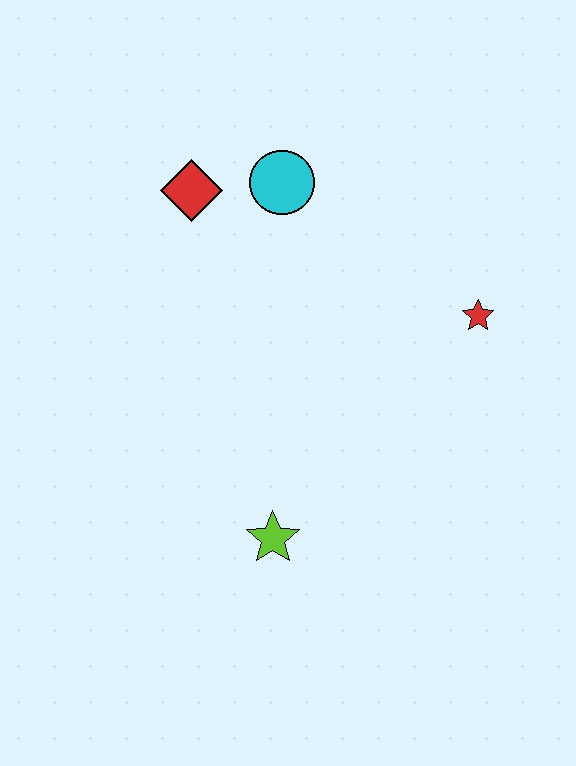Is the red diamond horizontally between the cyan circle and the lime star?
No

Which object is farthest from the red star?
The red diamond is farthest from the red star.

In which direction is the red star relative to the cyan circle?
The red star is to the right of the cyan circle.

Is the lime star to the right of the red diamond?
Yes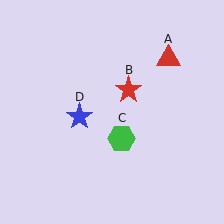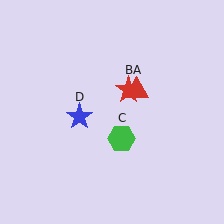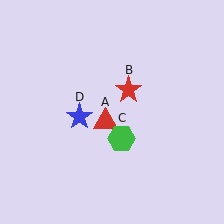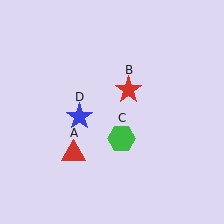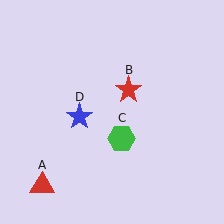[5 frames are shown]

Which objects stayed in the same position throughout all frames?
Red star (object B) and green hexagon (object C) and blue star (object D) remained stationary.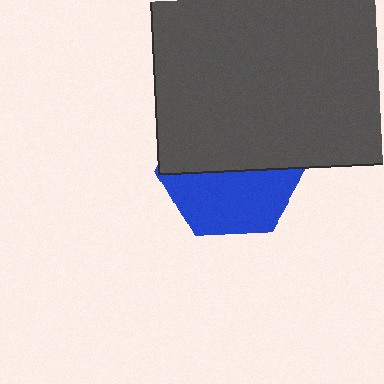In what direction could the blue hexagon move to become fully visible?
The blue hexagon could move down. That would shift it out from behind the dark gray rectangle entirely.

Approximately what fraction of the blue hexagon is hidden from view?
Roughly 54% of the blue hexagon is hidden behind the dark gray rectangle.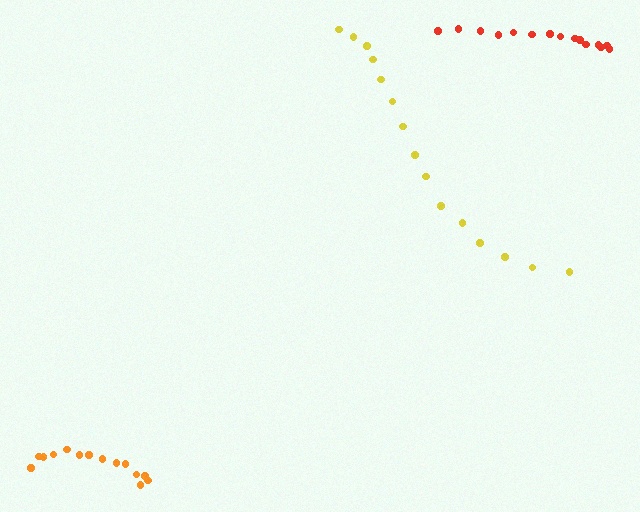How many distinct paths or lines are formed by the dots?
There are 3 distinct paths.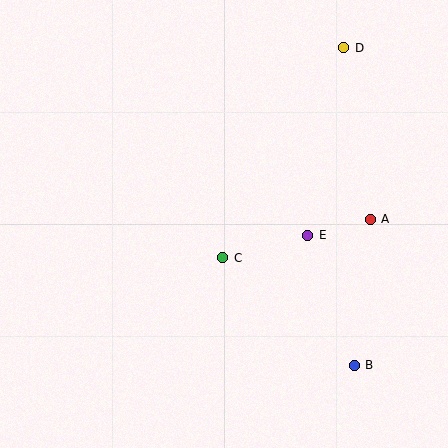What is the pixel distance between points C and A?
The distance between C and A is 152 pixels.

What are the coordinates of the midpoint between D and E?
The midpoint between D and E is at (326, 142).